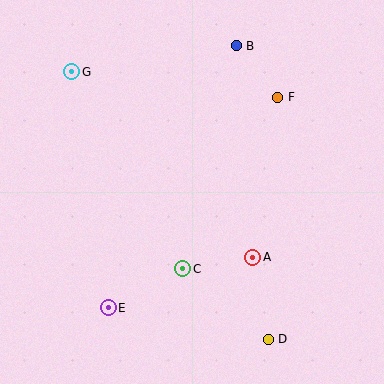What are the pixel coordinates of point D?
Point D is at (268, 339).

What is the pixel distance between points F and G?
The distance between F and G is 208 pixels.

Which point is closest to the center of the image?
Point C at (183, 269) is closest to the center.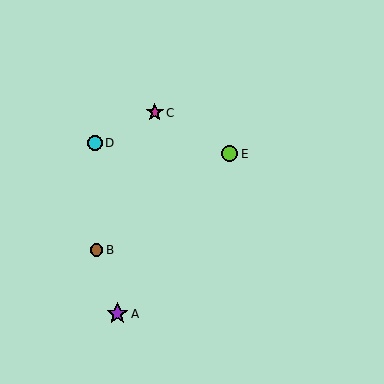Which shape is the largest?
The purple star (labeled A) is the largest.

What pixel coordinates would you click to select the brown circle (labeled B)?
Click at (97, 250) to select the brown circle B.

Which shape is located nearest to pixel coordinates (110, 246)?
The brown circle (labeled B) at (97, 250) is nearest to that location.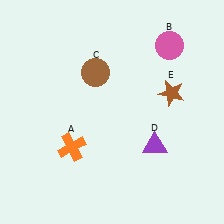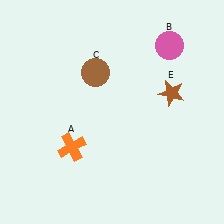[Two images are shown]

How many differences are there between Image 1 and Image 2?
There is 1 difference between the two images.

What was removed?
The purple triangle (D) was removed in Image 2.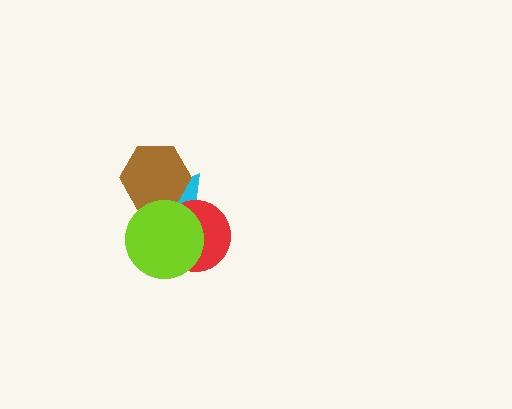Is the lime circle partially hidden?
No, no other shape covers it.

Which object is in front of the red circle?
The lime circle is in front of the red circle.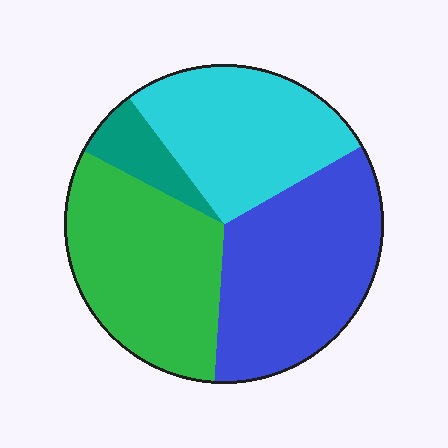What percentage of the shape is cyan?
Cyan takes up about one quarter (1/4) of the shape.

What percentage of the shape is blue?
Blue takes up about one third (1/3) of the shape.